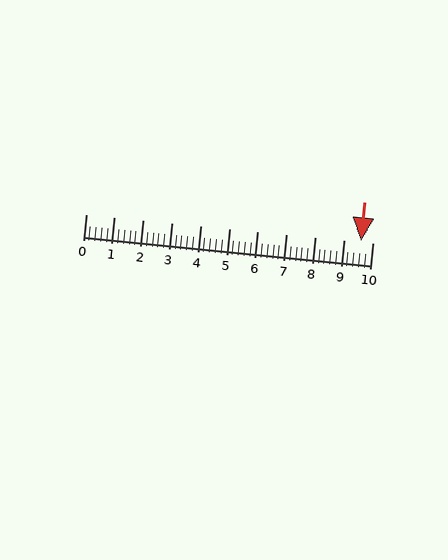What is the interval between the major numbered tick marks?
The major tick marks are spaced 1 units apart.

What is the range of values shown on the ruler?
The ruler shows values from 0 to 10.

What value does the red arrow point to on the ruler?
The red arrow points to approximately 9.6.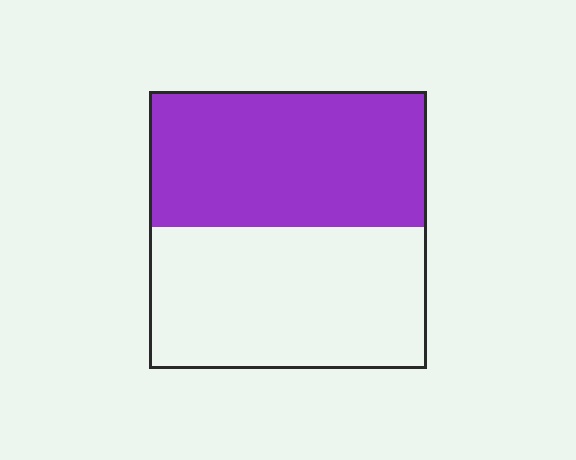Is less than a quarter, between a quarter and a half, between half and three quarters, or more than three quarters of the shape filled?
Between a quarter and a half.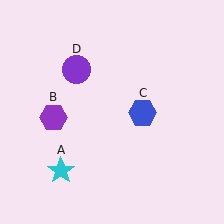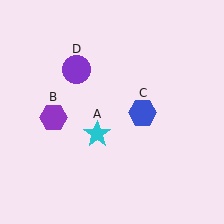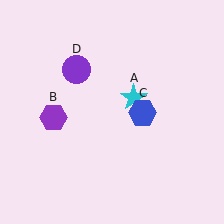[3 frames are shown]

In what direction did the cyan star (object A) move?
The cyan star (object A) moved up and to the right.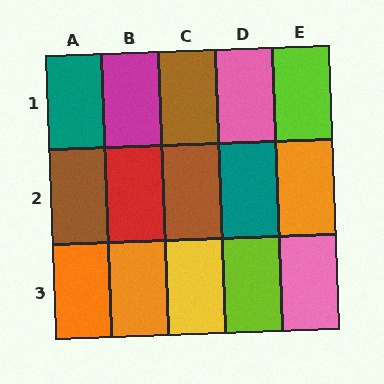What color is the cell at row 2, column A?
Brown.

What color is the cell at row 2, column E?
Orange.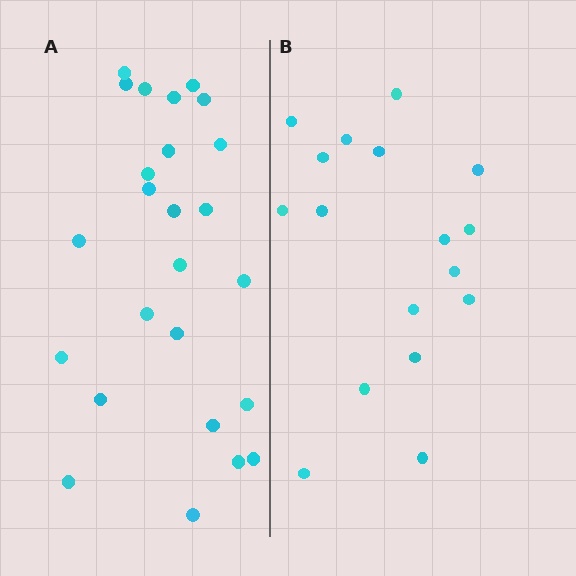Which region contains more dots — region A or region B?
Region A (the left region) has more dots.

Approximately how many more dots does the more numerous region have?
Region A has roughly 8 or so more dots than region B.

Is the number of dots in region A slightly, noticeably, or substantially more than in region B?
Region A has substantially more. The ratio is roughly 1.5 to 1.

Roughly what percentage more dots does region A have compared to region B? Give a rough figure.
About 45% more.